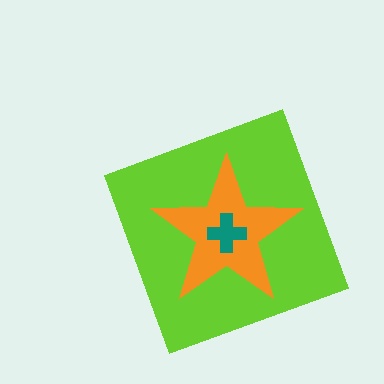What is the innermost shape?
The teal cross.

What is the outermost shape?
The lime diamond.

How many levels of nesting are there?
3.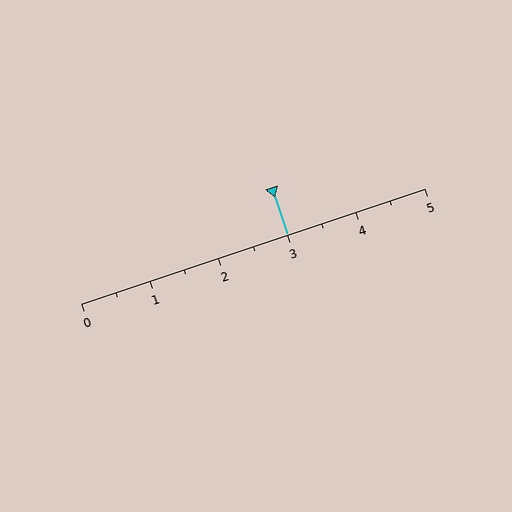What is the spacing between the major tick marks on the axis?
The major ticks are spaced 1 apart.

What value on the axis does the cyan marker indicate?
The marker indicates approximately 3.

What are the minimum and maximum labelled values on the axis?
The axis runs from 0 to 5.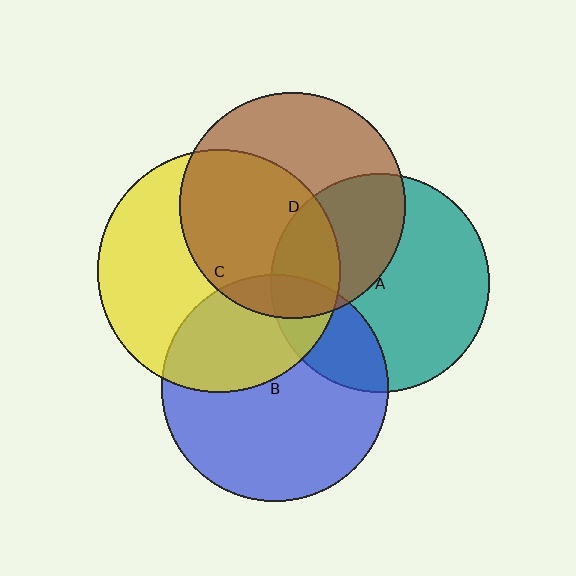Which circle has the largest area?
Circle C (yellow).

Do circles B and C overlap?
Yes.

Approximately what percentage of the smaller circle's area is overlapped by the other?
Approximately 35%.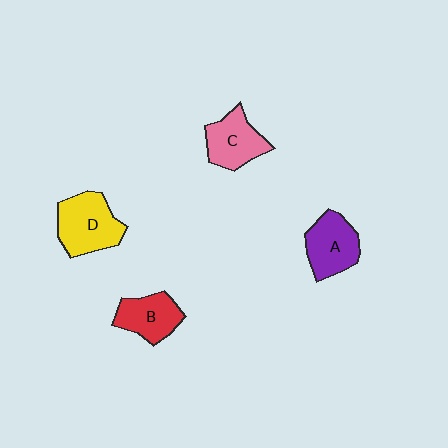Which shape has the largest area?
Shape D (yellow).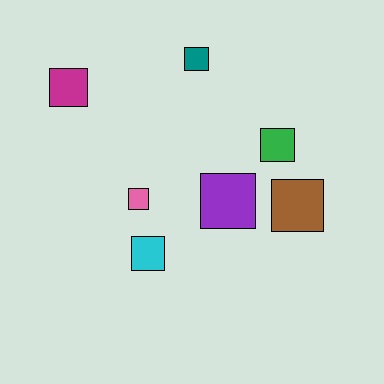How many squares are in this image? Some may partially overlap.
There are 7 squares.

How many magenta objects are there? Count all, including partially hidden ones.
There is 1 magenta object.